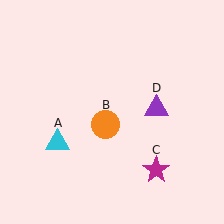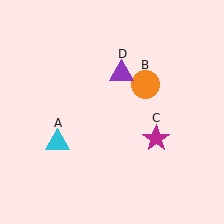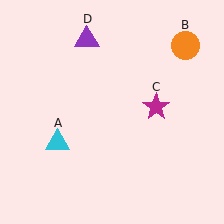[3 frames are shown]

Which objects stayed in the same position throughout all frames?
Cyan triangle (object A) remained stationary.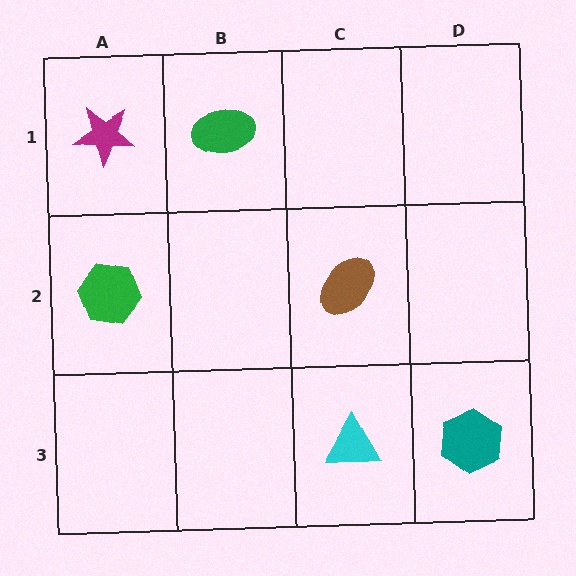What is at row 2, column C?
A brown ellipse.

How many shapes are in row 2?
2 shapes.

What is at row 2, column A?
A green hexagon.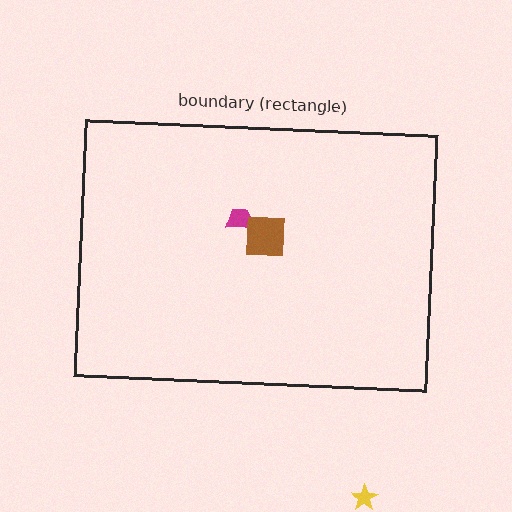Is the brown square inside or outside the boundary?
Inside.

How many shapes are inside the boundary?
2 inside, 1 outside.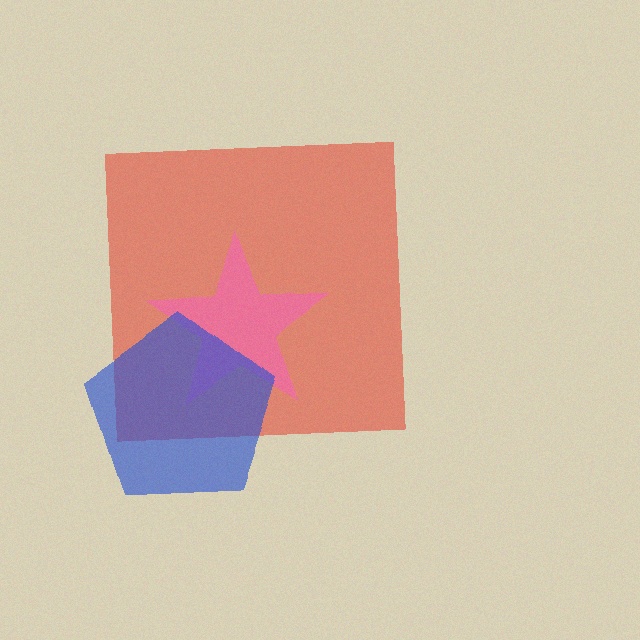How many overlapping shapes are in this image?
There are 3 overlapping shapes in the image.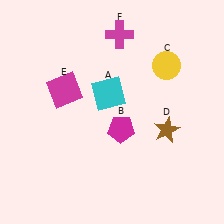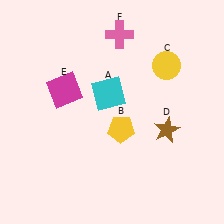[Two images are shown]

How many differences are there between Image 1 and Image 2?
There are 2 differences between the two images.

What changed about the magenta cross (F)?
In Image 1, F is magenta. In Image 2, it changed to pink.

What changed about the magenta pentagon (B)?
In Image 1, B is magenta. In Image 2, it changed to yellow.